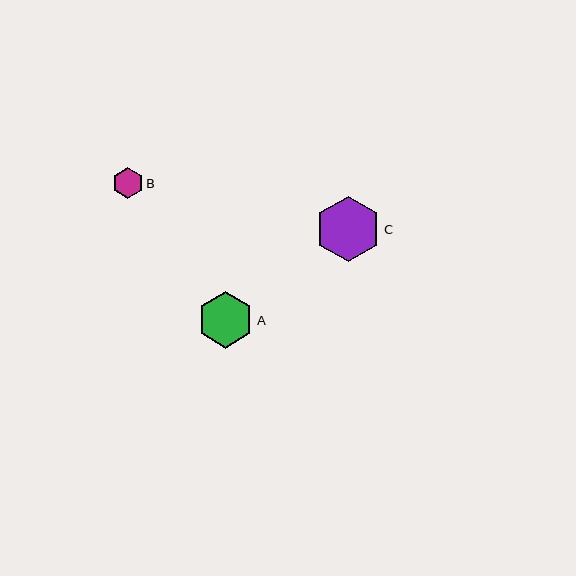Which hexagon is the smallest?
Hexagon B is the smallest with a size of approximately 31 pixels.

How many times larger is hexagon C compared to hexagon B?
Hexagon C is approximately 2.2 times the size of hexagon B.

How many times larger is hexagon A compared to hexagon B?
Hexagon A is approximately 1.8 times the size of hexagon B.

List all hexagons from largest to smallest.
From largest to smallest: C, A, B.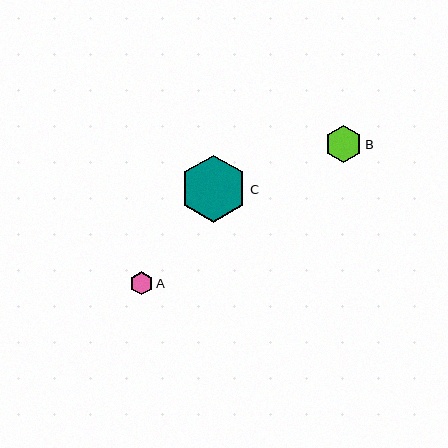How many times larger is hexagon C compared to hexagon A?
Hexagon C is approximately 2.9 times the size of hexagon A.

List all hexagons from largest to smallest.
From largest to smallest: C, B, A.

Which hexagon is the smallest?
Hexagon A is the smallest with a size of approximately 23 pixels.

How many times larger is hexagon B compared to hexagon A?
Hexagon B is approximately 1.6 times the size of hexagon A.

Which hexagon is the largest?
Hexagon C is the largest with a size of approximately 67 pixels.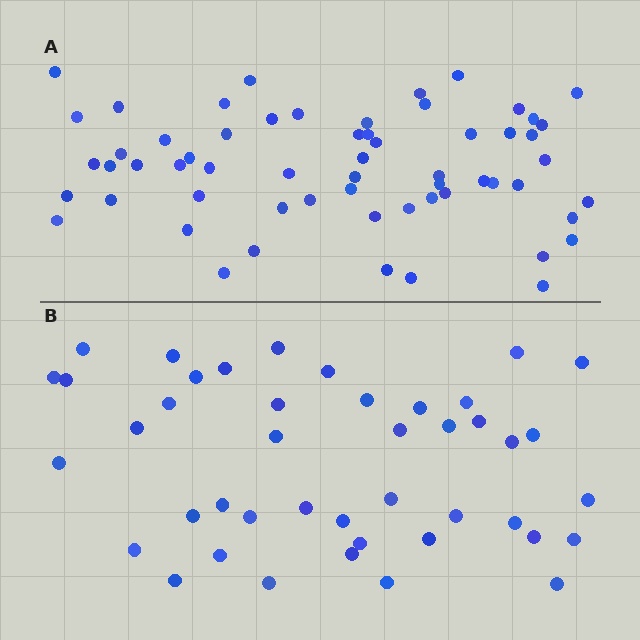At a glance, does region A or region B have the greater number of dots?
Region A (the top region) has more dots.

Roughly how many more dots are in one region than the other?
Region A has approximately 15 more dots than region B.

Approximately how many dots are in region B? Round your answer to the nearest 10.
About 40 dots. (The exact count is 43, which rounds to 40.)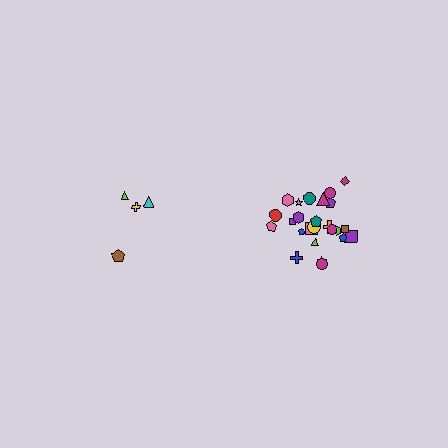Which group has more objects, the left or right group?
The right group.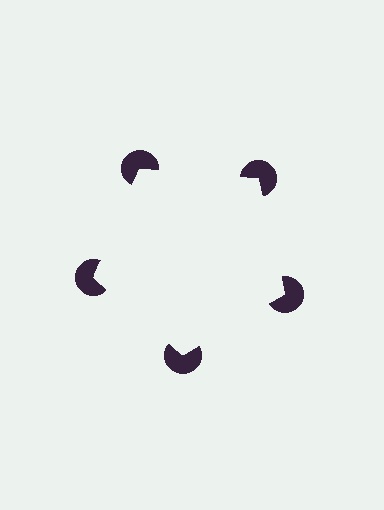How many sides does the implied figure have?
5 sides.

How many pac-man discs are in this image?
There are 5 — one at each vertex of the illusory pentagon.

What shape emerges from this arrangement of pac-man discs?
An illusory pentagon — its edges are inferred from the aligned wedge cuts in the pac-man discs, not physically drawn.